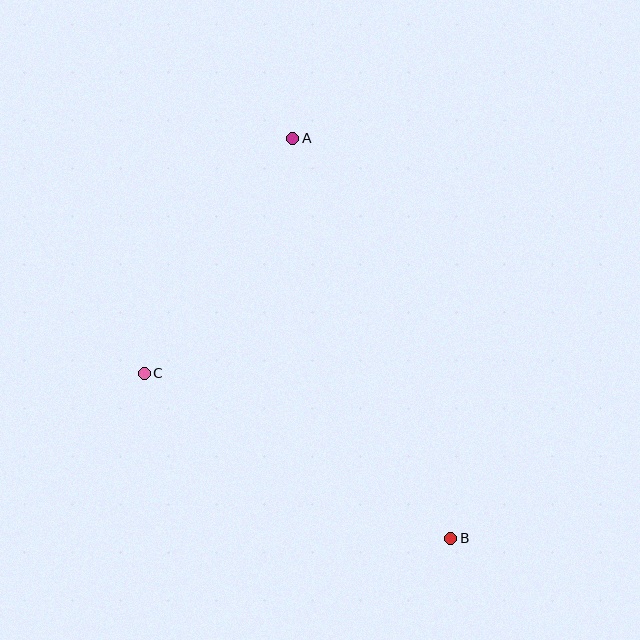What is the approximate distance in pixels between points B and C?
The distance between B and C is approximately 348 pixels.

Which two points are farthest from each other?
Points A and B are farthest from each other.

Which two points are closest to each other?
Points A and C are closest to each other.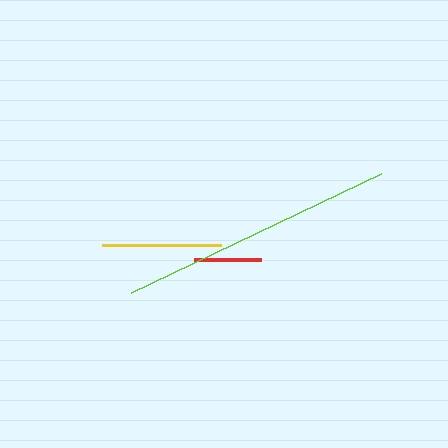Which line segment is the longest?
The lime line is the longest at approximately 277 pixels.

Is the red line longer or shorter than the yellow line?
The yellow line is longer than the red line.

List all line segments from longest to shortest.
From longest to shortest: lime, yellow, red.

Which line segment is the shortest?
The red line is the shortest at approximately 67 pixels.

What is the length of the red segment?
The red segment is approximately 67 pixels long.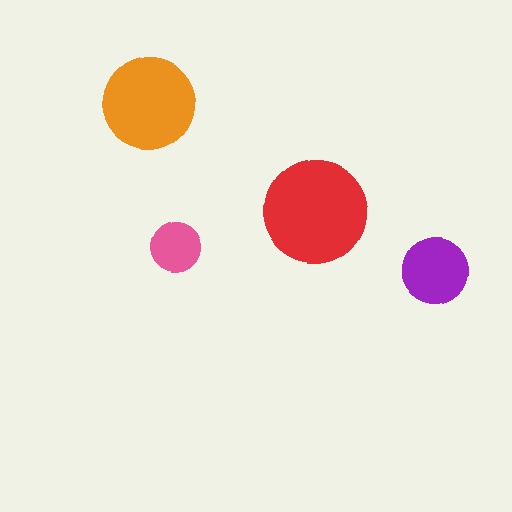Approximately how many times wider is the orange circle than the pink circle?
About 2 times wider.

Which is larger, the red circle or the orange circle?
The red one.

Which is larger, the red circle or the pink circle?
The red one.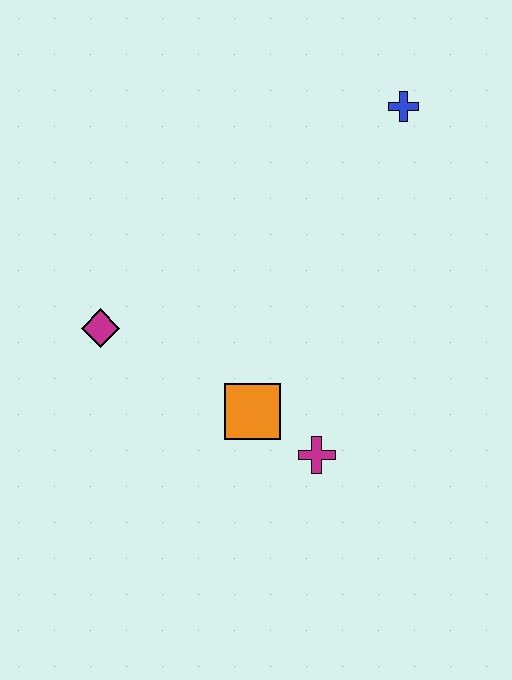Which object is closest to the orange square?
The magenta cross is closest to the orange square.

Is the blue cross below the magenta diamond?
No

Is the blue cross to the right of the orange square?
Yes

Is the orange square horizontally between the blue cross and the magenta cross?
No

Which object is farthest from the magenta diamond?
The blue cross is farthest from the magenta diamond.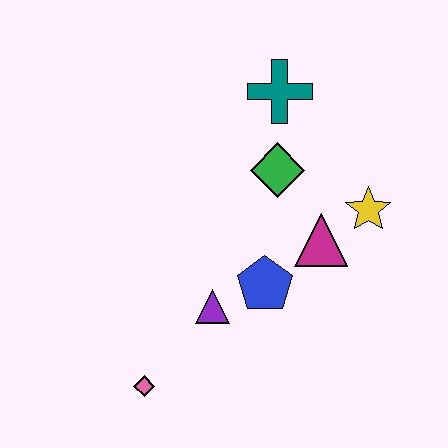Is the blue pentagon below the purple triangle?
No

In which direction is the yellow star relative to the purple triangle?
The yellow star is to the right of the purple triangle.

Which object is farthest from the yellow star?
The pink diamond is farthest from the yellow star.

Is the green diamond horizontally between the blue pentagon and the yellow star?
Yes